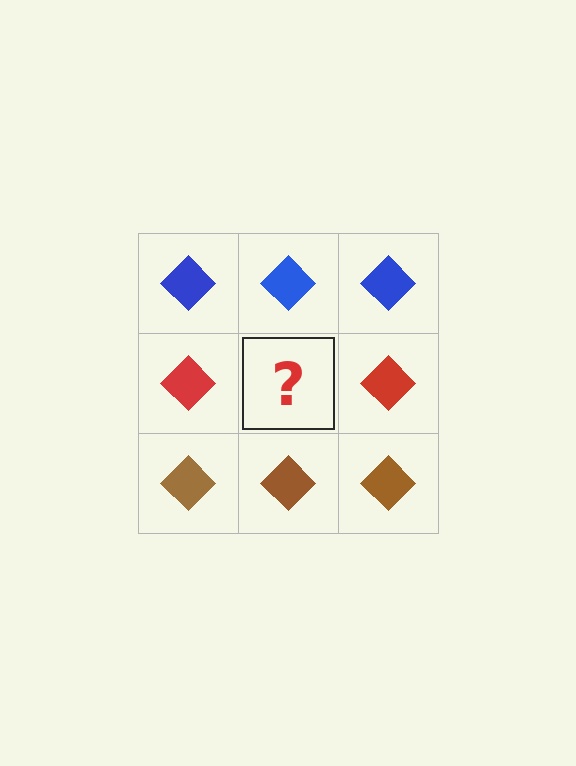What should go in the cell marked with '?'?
The missing cell should contain a red diamond.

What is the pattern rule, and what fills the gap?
The rule is that each row has a consistent color. The gap should be filled with a red diamond.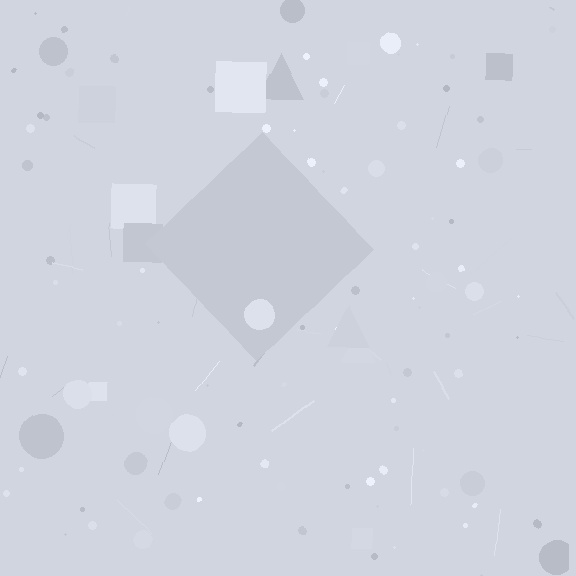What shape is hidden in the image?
A diamond is hidden in the image.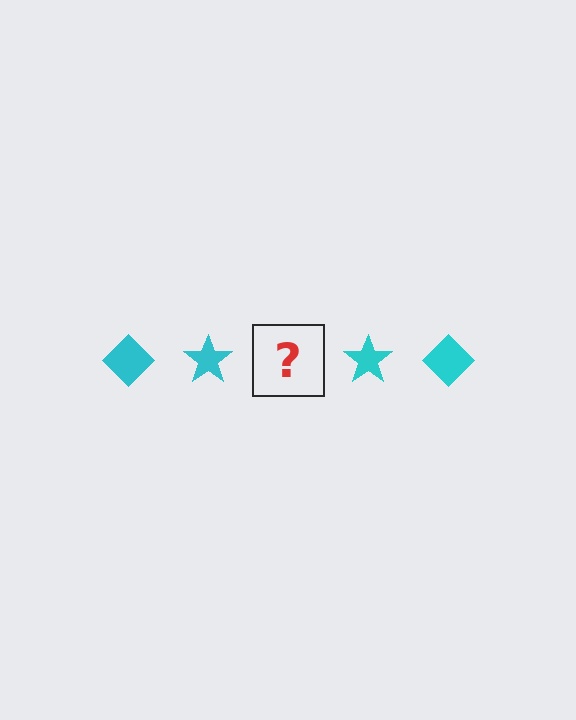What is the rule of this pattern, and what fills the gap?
The rule is that the pattern cycles through diamond, star shapes in cyan. The gap should be filled with a cyan diamond.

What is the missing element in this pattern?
The missing element is a cyan diamond.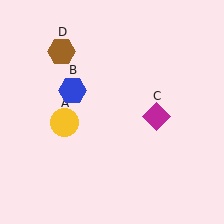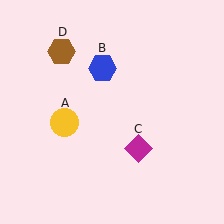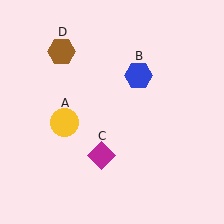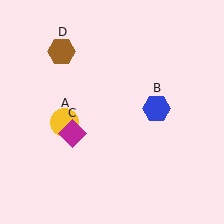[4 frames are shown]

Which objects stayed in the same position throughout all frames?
Yellow circle (object A) and brown hexagon (object D) remained stationary.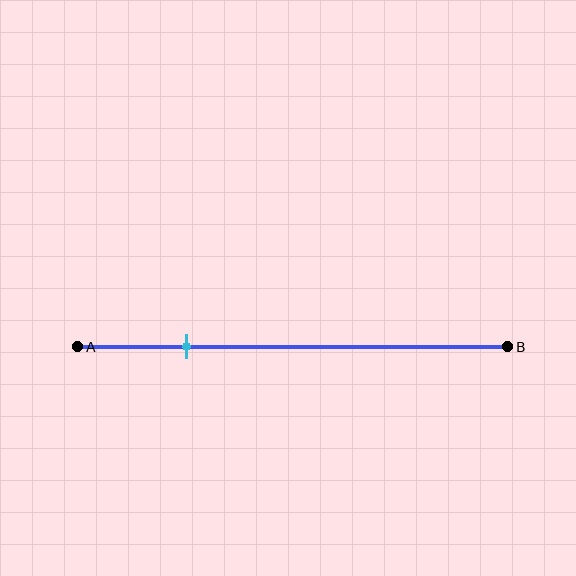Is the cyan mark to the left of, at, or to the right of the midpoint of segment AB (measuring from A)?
The cyan mark is to the left of the midpoint of segment AB.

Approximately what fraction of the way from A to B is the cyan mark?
The cyan mark is approximately 25% of the way from A to B.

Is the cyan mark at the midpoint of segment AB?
No, the mark is at about 25% from A, not at the 50% midpoint.